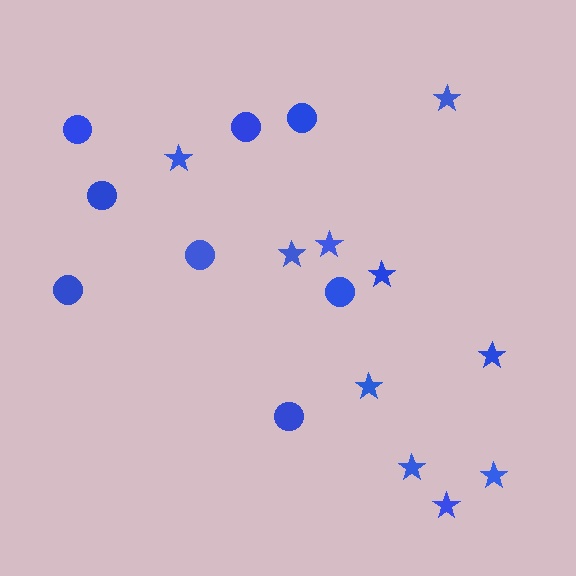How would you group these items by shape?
There are 2 groups: one group of stars (10) and one group of circles (8).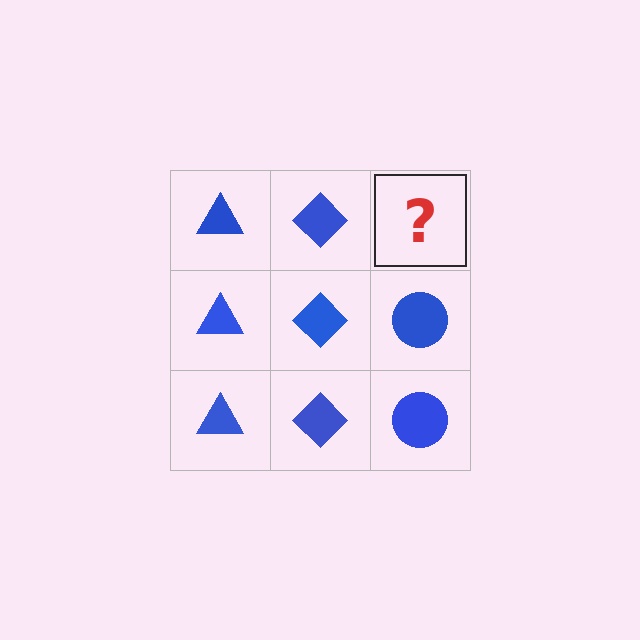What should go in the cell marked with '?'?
The missing cell should contain a blue circle.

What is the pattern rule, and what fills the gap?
The rule is that each column has a consistent shape. The gap should be filled with a blue circle.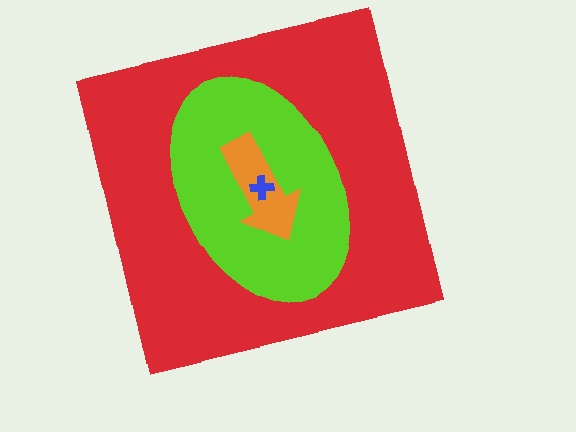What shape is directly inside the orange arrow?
The blue cross.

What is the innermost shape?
The blue cross.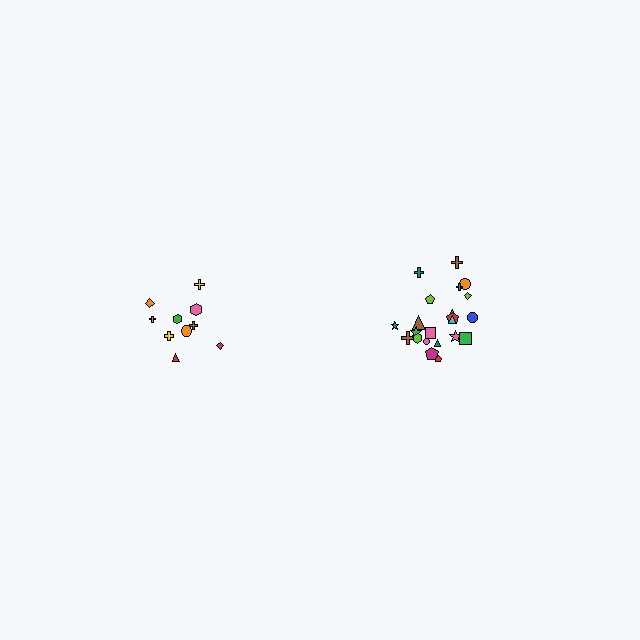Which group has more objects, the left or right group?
The right group.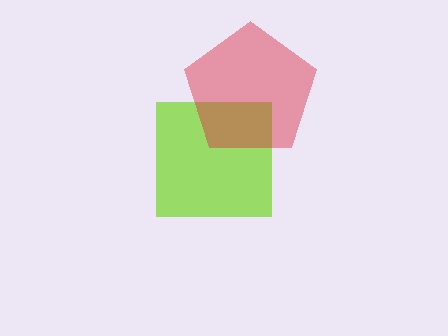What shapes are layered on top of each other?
The layered shapes are: a lime square, a red pentagon.